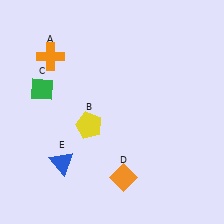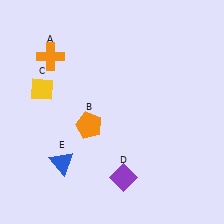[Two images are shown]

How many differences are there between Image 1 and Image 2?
There are 3 differences between the two images.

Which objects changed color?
B changed from yellow to orange. C changed from green to yellow. D changed from orange to purple.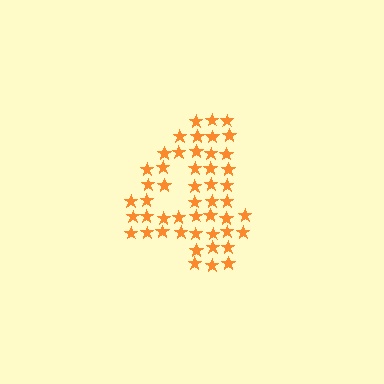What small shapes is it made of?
It is made of small stars.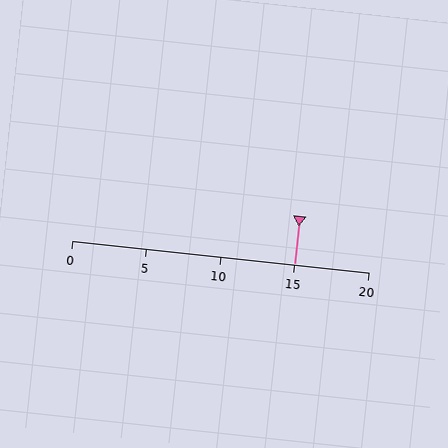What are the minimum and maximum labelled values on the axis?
The axis runs from 0 to 20.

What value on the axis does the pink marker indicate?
The marker indicates approximately 15.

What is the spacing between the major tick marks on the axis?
The major ticks are spaced 5 apart.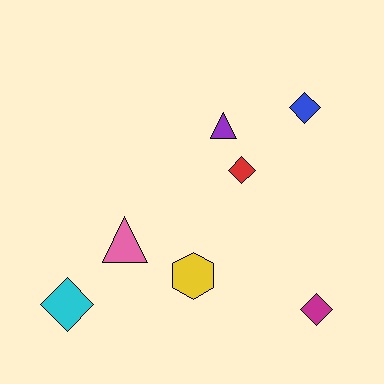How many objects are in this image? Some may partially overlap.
There are 7 objects.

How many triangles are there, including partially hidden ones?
There are 2 triangles.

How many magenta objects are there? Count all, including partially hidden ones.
There is 1 magenta object.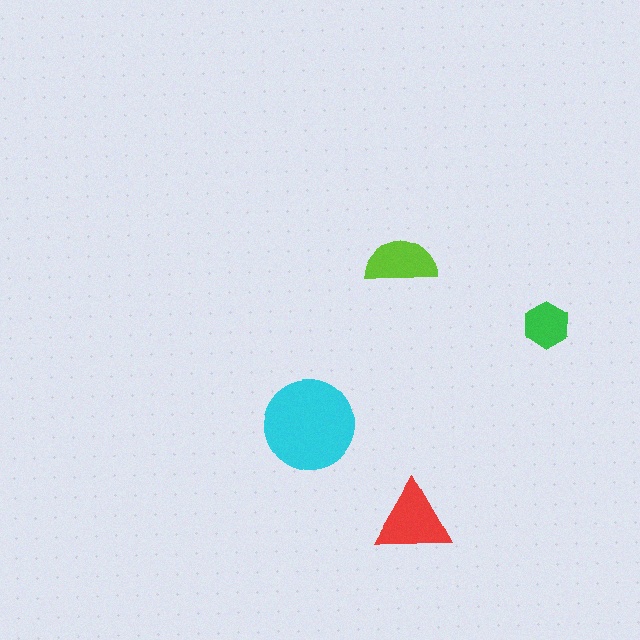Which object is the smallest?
The green hexagon.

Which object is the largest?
The cyan circle.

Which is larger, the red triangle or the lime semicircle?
The red triangle.